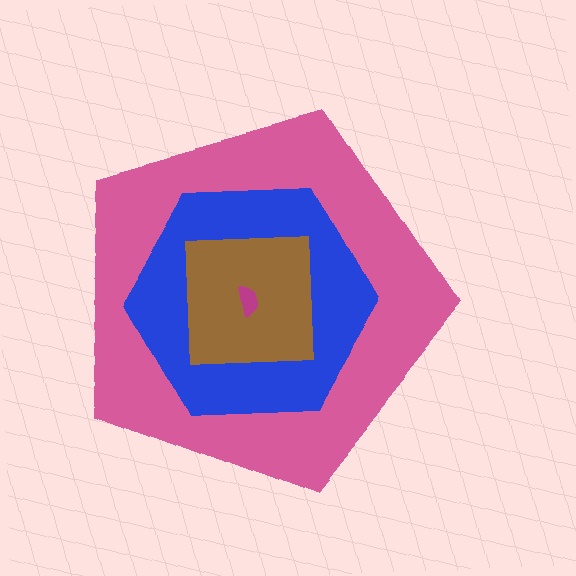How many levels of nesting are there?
4.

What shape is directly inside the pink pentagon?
The blue hexagon.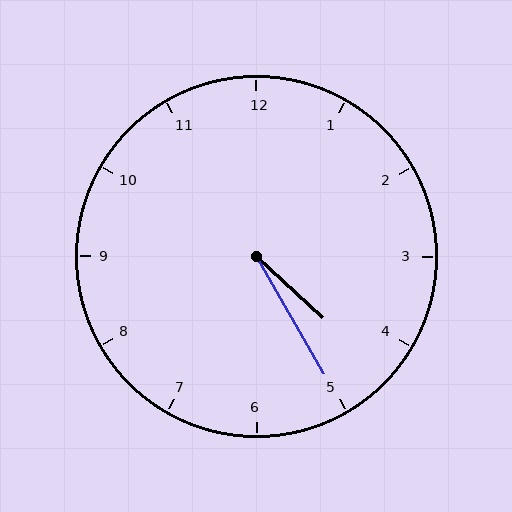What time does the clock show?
4:25.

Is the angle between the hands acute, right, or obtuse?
It is acute.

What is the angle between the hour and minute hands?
Approximately 18 degrees.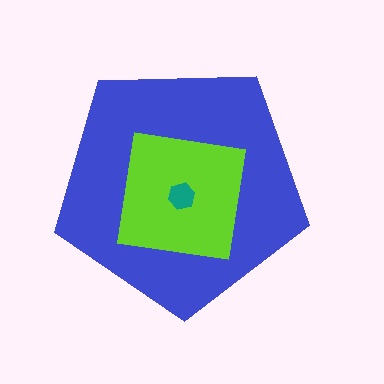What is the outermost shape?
The blue pentagon.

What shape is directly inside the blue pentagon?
The lime square.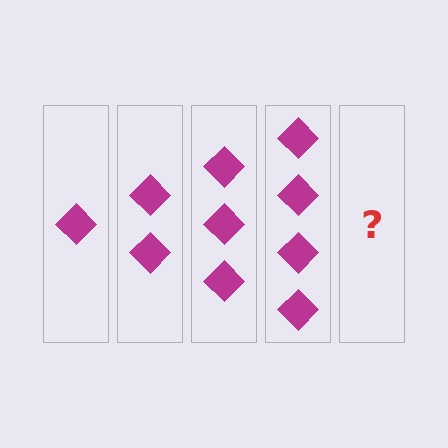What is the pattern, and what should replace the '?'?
The pattern is that each step adds one more diamond. The '?' should be 5 diamonds.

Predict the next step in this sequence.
The next step is 5 diamonds.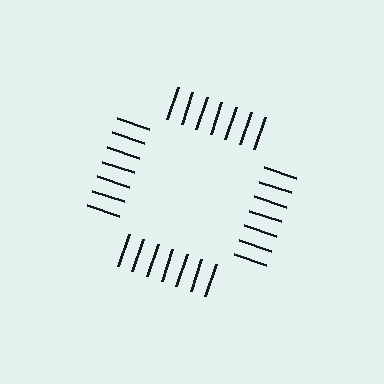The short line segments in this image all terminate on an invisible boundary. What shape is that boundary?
An illusory square — the line segments terminate on its edges but no continuous stroke is drawn.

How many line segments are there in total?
28 — 7 along each of the 4 edges.